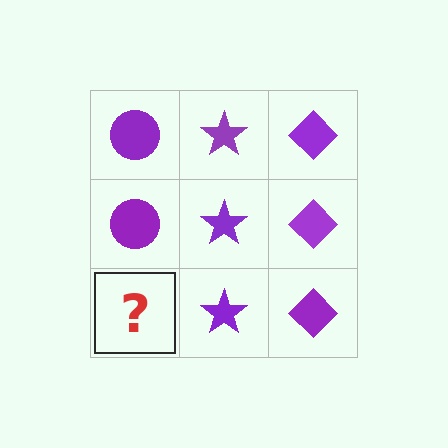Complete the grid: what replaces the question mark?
The question mark should be replaced with a purple circle.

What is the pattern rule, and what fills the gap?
The rule is that each column has a consistent shape. The gap should be filled with a purple circle.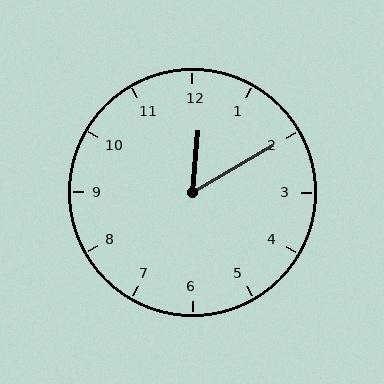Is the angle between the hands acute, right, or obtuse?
It is acute.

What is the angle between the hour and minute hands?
Approximately 55 degrees.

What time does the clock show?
12:10.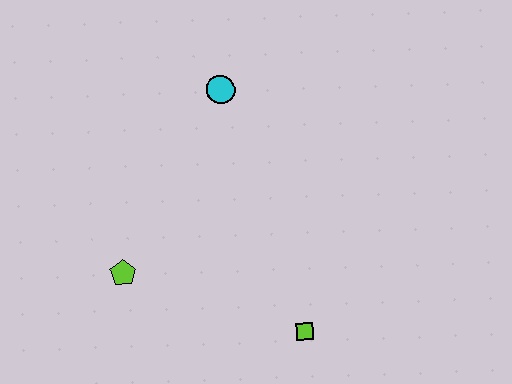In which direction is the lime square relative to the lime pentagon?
The lime square is to the right of the lime pentagon.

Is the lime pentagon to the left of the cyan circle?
Yes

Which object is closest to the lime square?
The lime pentagon is closest to the lime square.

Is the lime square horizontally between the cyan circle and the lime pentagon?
No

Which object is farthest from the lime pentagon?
The cyan circle is farthest from the lime pentagon.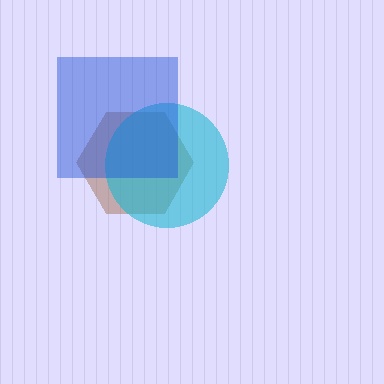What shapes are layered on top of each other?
The layered shapes are: a brown hexagon, a cyan circle, a blue square.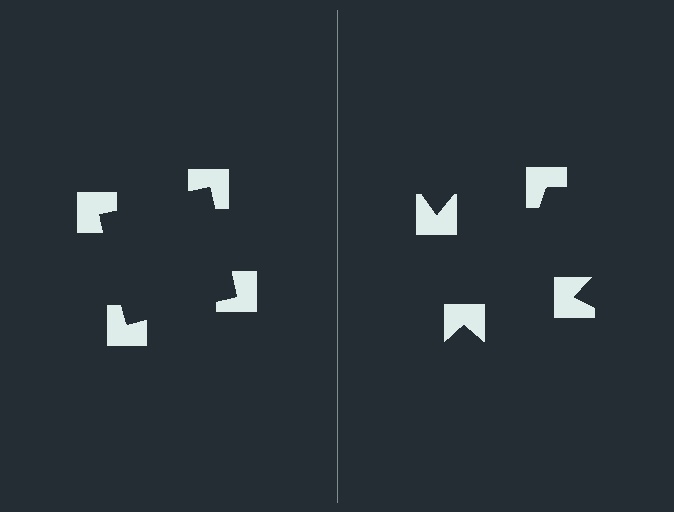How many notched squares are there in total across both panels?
8 — 4 on each side.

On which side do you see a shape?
An illusory square appears on the left side. On the right side the wedge cuts are rotated, so no coherent shape forms.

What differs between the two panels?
The notched squares are positioned identically on both sides; only the wedge orientations differ. On the left they align to a square; on the right they are misaligned.